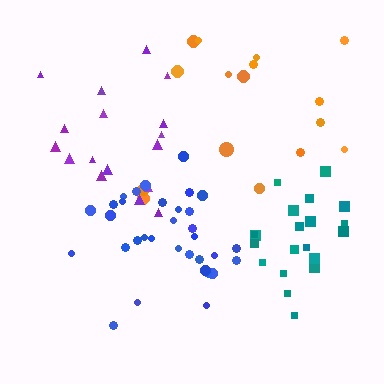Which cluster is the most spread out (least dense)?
Orange.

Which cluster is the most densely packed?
Blue.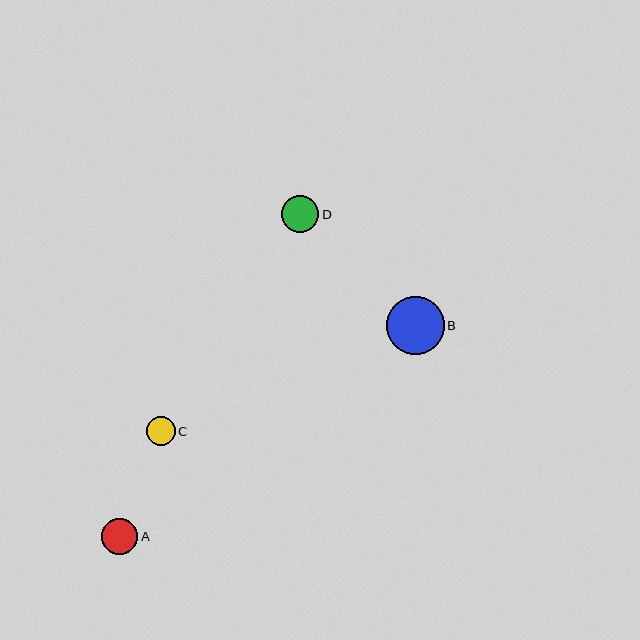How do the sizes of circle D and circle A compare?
Circle D and circle A are approximately the same size.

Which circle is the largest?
Circle B is the largest with a size of approximately 58 pixels.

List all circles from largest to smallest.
From largest to smallest: B, D, A, C.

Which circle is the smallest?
Circle C is the smallest with a size of approximately 29 pixels.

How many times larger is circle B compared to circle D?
Circle B is approximately 1.5 times the size of circle D.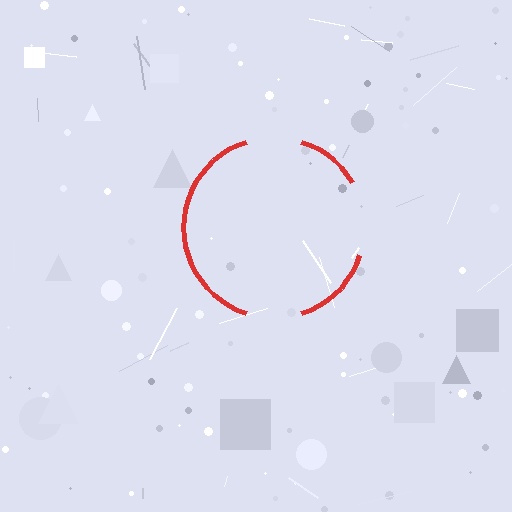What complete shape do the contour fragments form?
The contour fragments form a circle.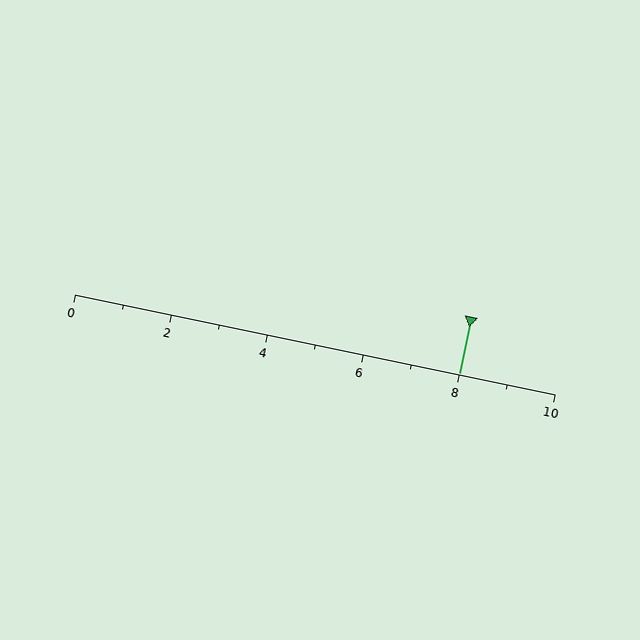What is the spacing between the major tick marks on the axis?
The major ticks are spaced 2 apart.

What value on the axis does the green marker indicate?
The marker indicates approximately 8.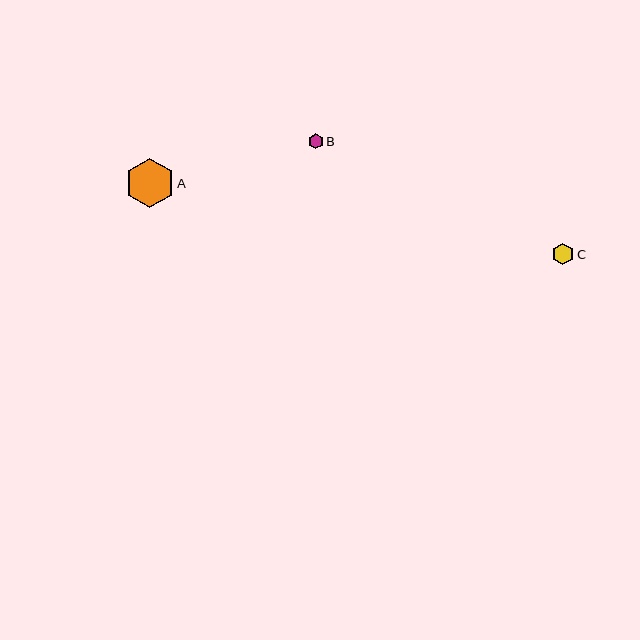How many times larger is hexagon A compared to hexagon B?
Hexagon A is approximately 3.2 times the size of hexagon B.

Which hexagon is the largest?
Hexagon A is the largest with a size of approximately 49 pixels.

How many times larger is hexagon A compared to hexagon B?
Hexagon A is approximately 3.2 times the size of hexagon B.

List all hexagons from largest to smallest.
From largest to smallest: A, C, B.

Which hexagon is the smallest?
Hexagon B is the smallest with a size of approximately 15 pixels.